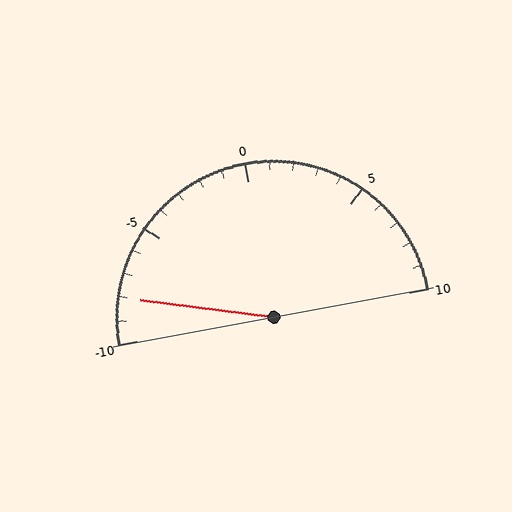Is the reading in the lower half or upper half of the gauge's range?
The reading is in the lower half of the range (-10 to 10).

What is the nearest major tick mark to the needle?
The nearest major tick mark is -10.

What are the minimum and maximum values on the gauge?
The gauge ranges from -10 to 10.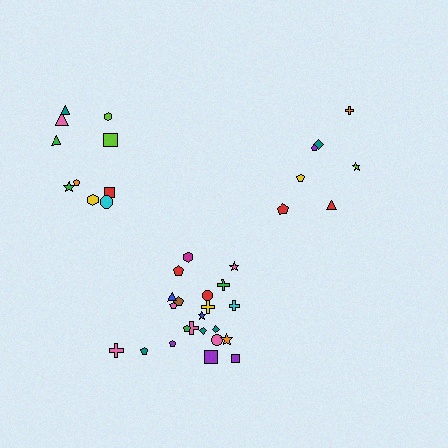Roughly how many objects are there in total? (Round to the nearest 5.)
Roughly 40 objects in total.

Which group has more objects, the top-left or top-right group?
The top-left group.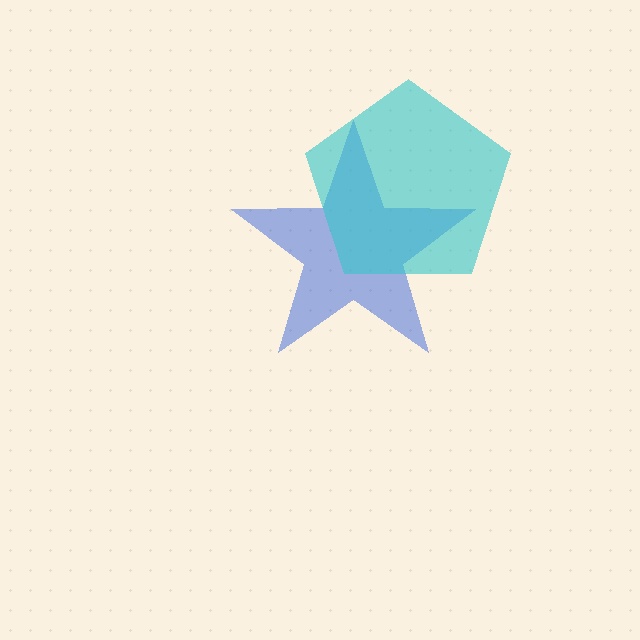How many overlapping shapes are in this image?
There are 2 overlapping shapes in the image.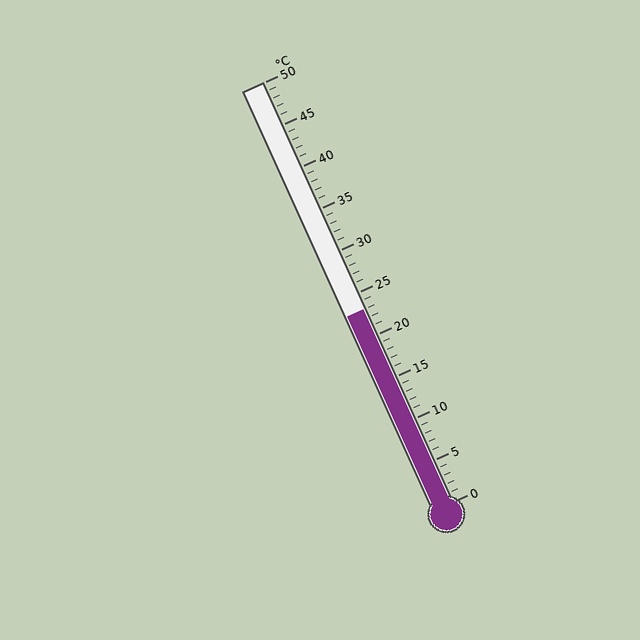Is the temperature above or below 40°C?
The temperature is below 40°C.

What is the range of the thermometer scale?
The thermometer scale ranges from 0°C to 50°C.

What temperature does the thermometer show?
The thermometer shows approximately 23°C.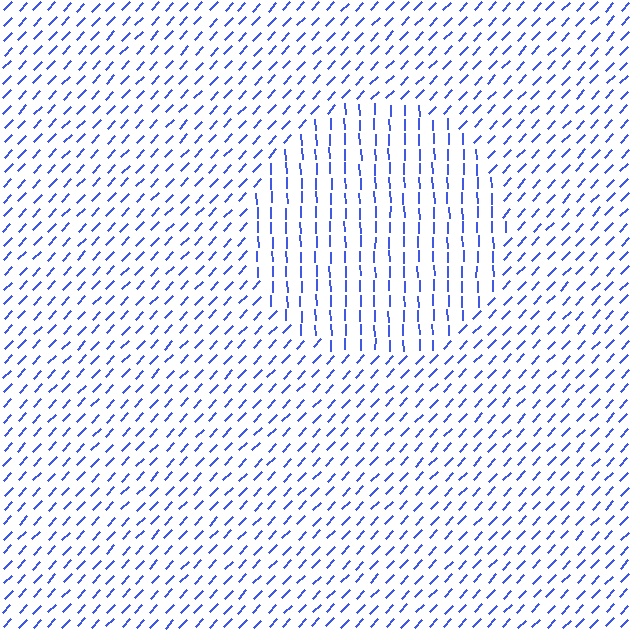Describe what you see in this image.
The image is filled with small blue line segments. A circle region in the image has lines oriented differently from the surrounding lines, creating a visible texture boundary.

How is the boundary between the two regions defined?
The boundary is defined purely by a change in line orientation (approximately 45 degrees difference). All lines are the same color and thickness.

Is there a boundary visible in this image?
Yes, there is a texture boundary formed by a change in line orientation.